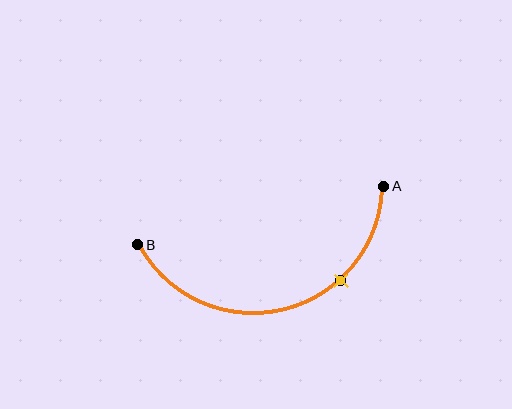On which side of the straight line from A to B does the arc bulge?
The arc bulges below the straight line connecting A and B.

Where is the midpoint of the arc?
The arc midpoint is the point on the curve farthest from the straight line joining A and B. It sits below that line.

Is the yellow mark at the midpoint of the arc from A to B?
No. The yellow mark lies on the arc but is closer to endpoint A. The arc midpoint would be at the point on the curve equidistant along the arc from both A and B.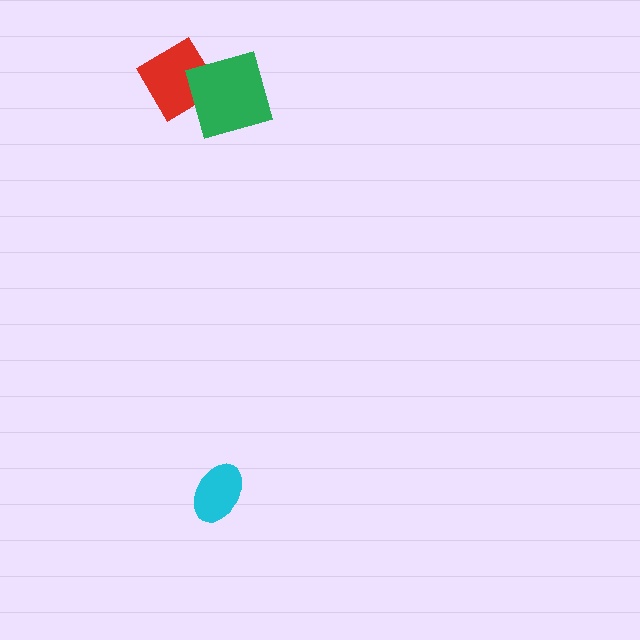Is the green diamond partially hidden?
No, no other shape covers it.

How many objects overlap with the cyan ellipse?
0 objects overlap with the cyan ellipse.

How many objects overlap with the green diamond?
1 object overlaps with the green diamond.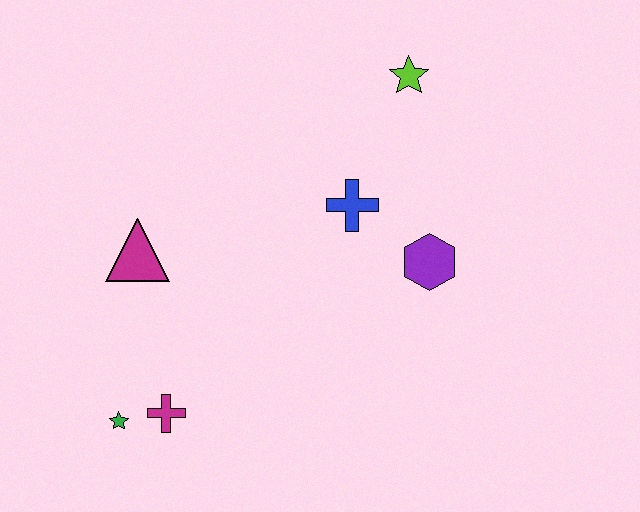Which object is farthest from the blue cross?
The green star is farthest from the blue cross.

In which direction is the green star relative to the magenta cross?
The green star is to the left of the magenta cross.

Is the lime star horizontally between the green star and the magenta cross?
No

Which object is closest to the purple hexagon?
The blue cross is closest to the purple hexagon.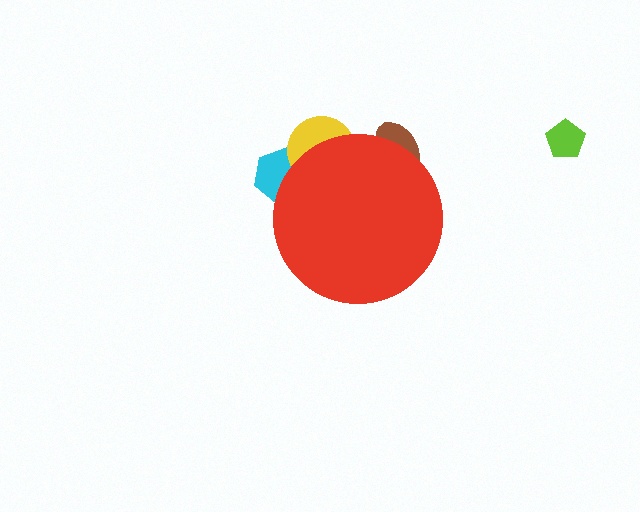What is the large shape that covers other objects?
A red circle.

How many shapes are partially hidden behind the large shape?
3 shapes are partially hidden.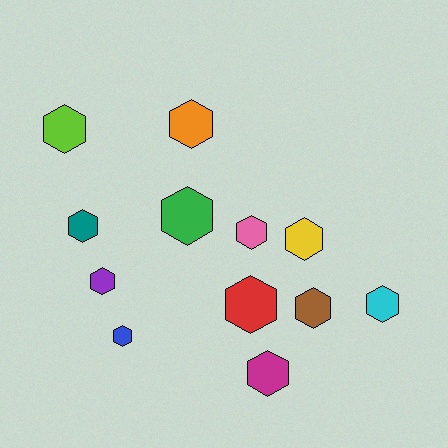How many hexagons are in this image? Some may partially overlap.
There are 12 hexagons.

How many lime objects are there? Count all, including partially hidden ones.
There is 1 lime object.